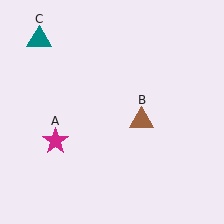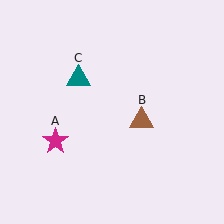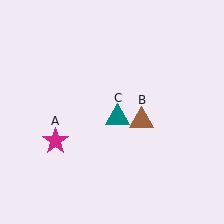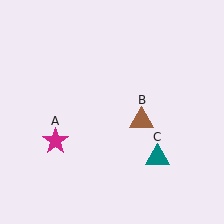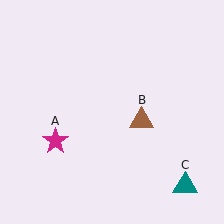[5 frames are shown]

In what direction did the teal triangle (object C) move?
The teal triangle (object C) moved down and to the right.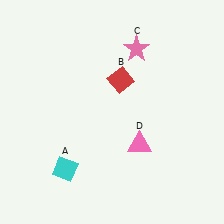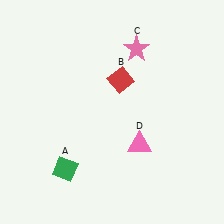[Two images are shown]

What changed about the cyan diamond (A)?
In Image 1, A is cyan. In Image 2, it changed to green.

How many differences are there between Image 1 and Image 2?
There is 1 difference between the two images.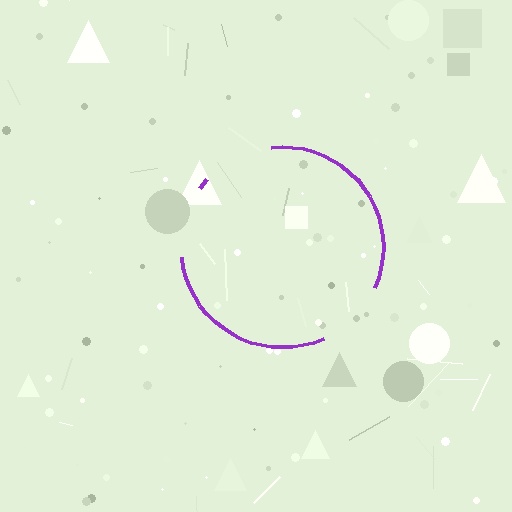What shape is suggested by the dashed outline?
The dashed outline suggests a circle.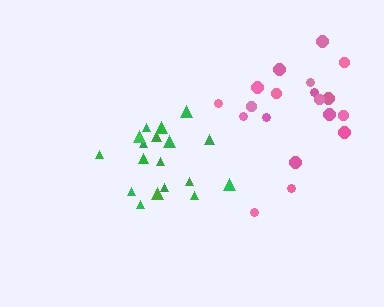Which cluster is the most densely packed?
Green.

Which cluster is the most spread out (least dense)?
Pink.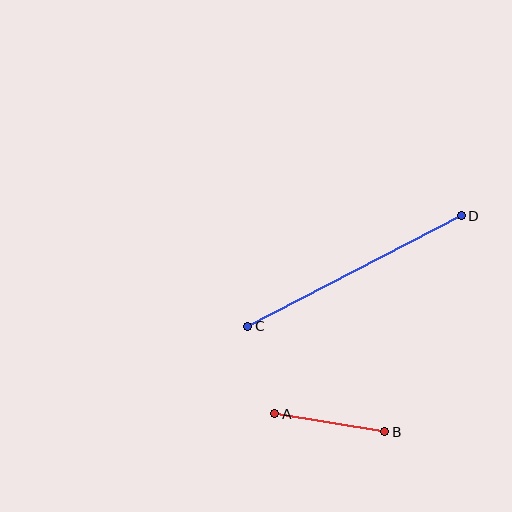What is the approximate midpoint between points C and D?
The midpoint is at approximately (354, 271) pixels.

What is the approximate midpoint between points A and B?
The midpoint is at approximately (330, 423) pixels.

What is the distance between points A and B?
The distance is approximately 111 pixels.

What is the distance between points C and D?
The distance is approximately 240 pixels.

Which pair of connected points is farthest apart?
Points C and D are farthest apart.